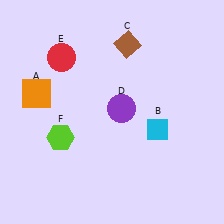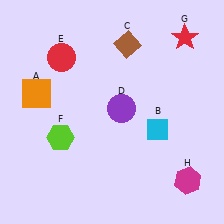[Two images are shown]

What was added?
A red star (G), a magenta hexagon (H) were added in Image 2.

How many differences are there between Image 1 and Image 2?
There are 2 differences between the two images.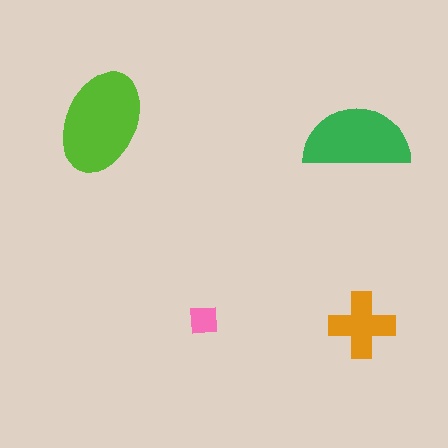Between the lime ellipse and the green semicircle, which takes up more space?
The lime ellipse.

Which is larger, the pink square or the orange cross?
The orange cross.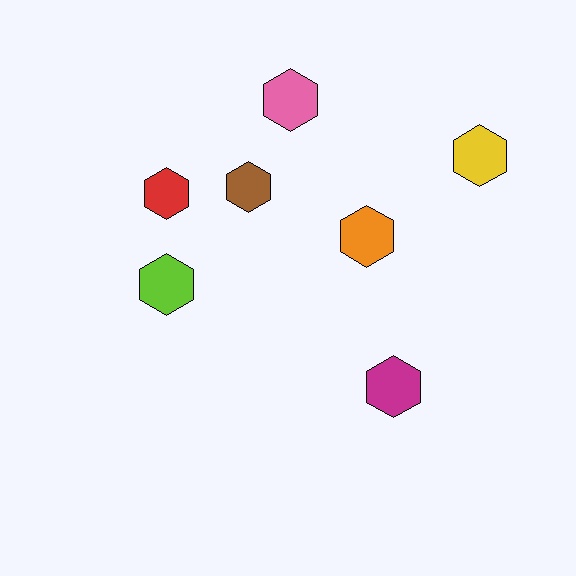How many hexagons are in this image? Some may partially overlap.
There are 7 hexagons.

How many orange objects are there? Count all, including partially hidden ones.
There is 1 orange object.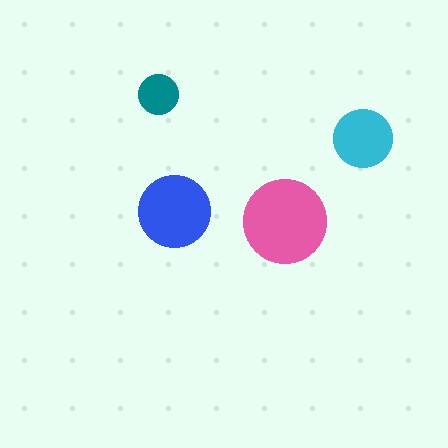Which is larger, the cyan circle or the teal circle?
The cyan one.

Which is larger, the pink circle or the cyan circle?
The pink one.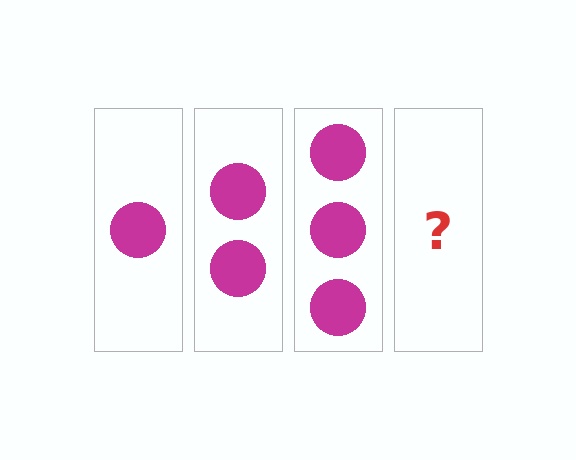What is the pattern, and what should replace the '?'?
The pattern is that each step adds one more circle. The '?' should be 4 circles.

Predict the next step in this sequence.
The next step is 4 circles.